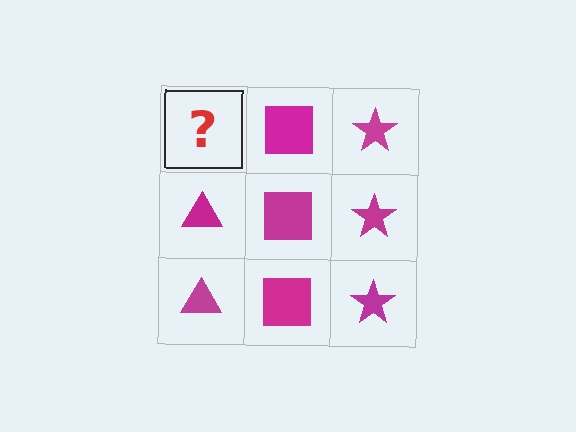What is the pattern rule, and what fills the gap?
The rule is that each column has a consistent shape. The gap should be filled with a magenta triangle.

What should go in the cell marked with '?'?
The missing cell should contain a magenta triangle.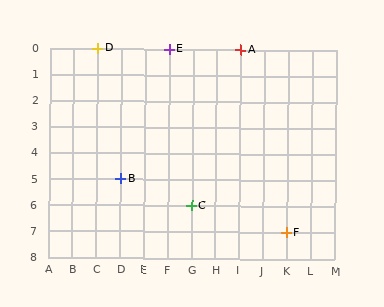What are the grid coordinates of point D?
Point D is at grid coordinates (C, 0).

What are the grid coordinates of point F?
Point F is at grid coordinates (K, 7).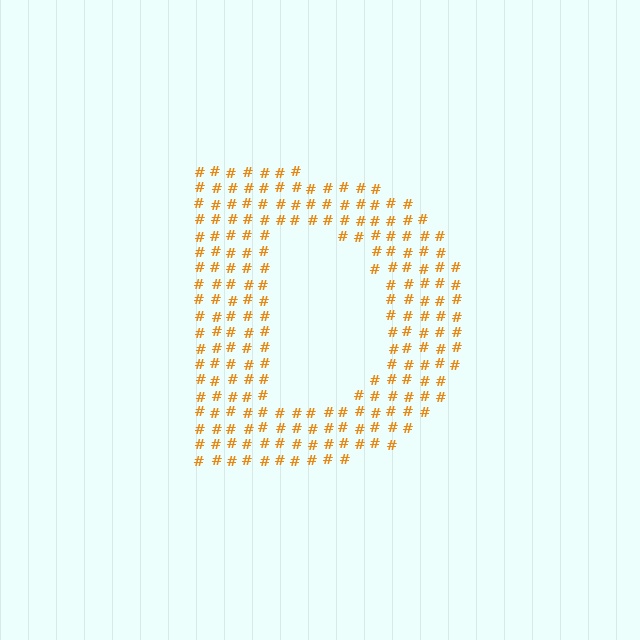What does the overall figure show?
The overall figure shows the letter D.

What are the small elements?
The small elements are hash symbols.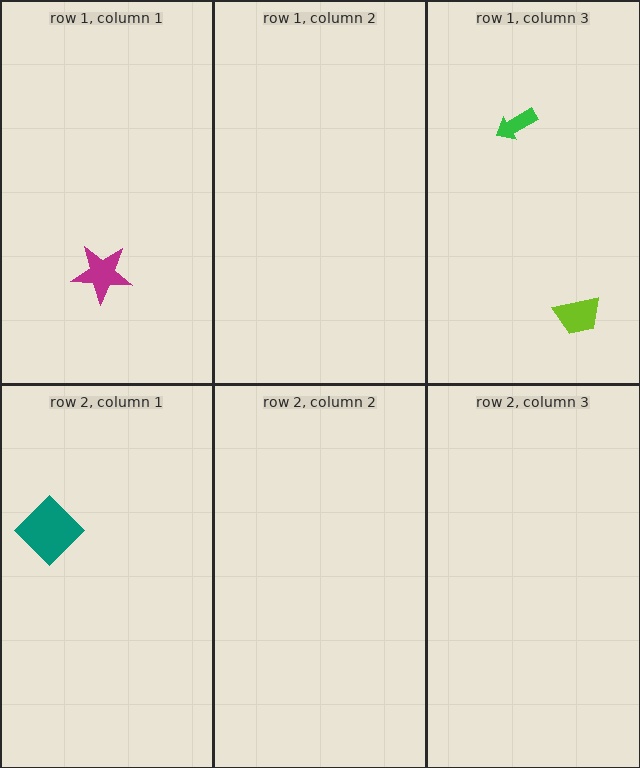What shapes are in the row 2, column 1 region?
The teal diamond.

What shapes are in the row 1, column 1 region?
The magenta star.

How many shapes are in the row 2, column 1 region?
1.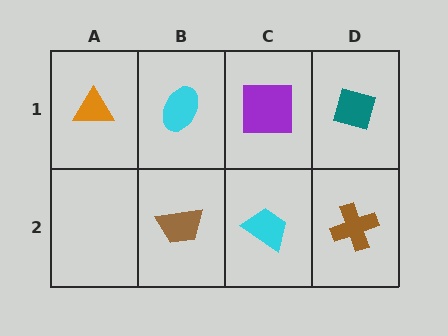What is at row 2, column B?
A brown trapezoid.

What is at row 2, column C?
A cyan trapezoid.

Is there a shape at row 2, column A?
No, that cell is empty.